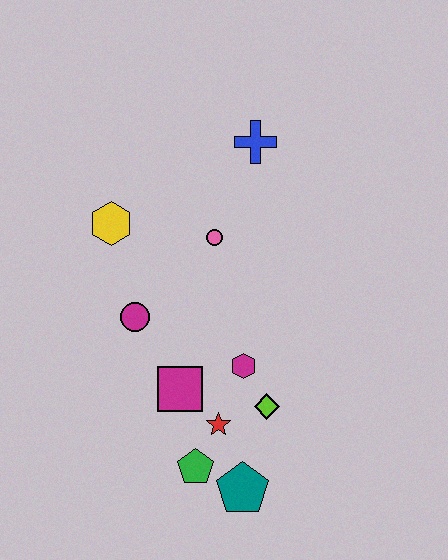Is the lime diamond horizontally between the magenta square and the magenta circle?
No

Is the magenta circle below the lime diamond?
No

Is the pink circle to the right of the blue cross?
No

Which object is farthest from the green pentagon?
The blue cross is farthest from the green pentagon.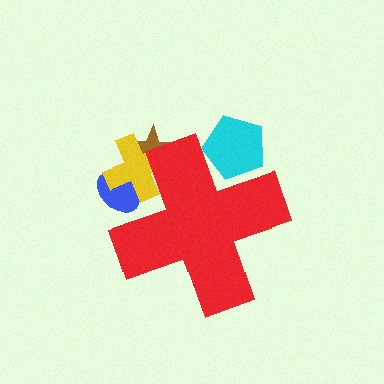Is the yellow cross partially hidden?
Yes, the yellow cross is partially hidden behind the red cross.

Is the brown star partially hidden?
Yes, the brown star is partially hidden behind the red cross.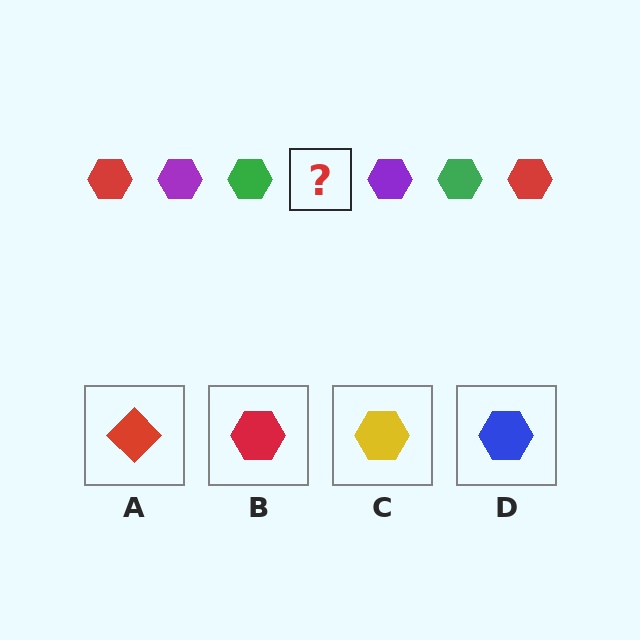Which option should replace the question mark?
Option B.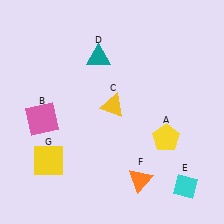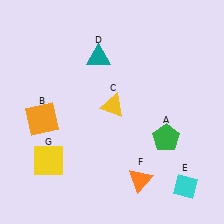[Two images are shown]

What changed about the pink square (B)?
In Image 1, B is pink. In Image 2, it changed to orange.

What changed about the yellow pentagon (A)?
In Image 1, A is yellow. In Image 2, it changed to green.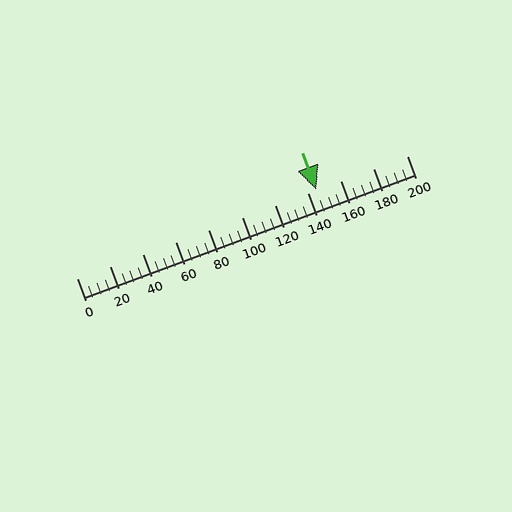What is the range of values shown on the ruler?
The ruler shows values from 0 to 200.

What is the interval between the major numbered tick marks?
The major tick marks are spaced 20 units apart.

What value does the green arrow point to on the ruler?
The green arrow points to approximately 145.